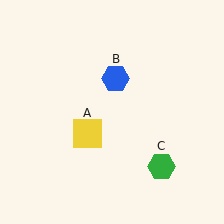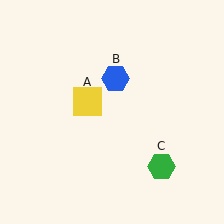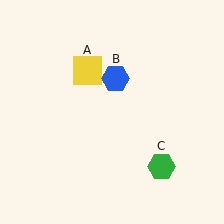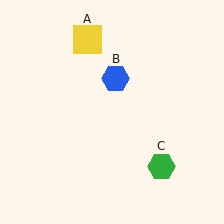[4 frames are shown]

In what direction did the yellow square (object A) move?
The yellow square (object A) moved up.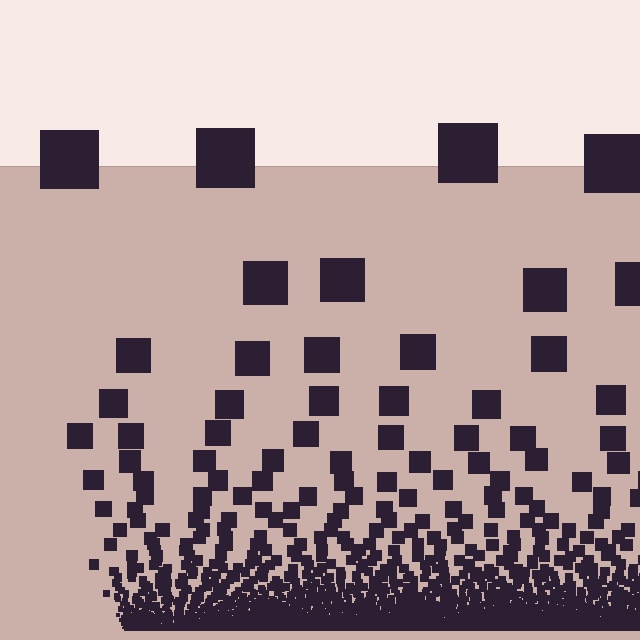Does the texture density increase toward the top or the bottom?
Density increases toward the bottom.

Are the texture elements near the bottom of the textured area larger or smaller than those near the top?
Smaller. The gradient is inverted — elements near the bottom are smaller and denser.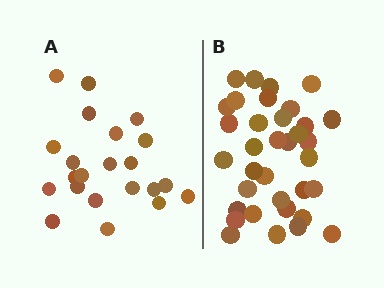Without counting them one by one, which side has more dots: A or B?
Region B (the right region) has more dots.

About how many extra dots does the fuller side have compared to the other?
Region B has approximately 15 more dots than region A.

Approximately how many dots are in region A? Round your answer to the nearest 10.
About 20 dots. (The exact count is 22, which rounds to 20.)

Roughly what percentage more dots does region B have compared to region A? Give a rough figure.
About 60% more.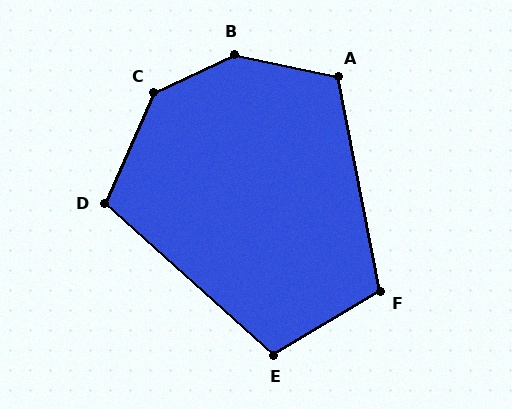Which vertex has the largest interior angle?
B, at approximately 142 degrees.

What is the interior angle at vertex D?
Approximately 108 degrees (obtuse).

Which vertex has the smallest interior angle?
E, at approximately 107 degrees.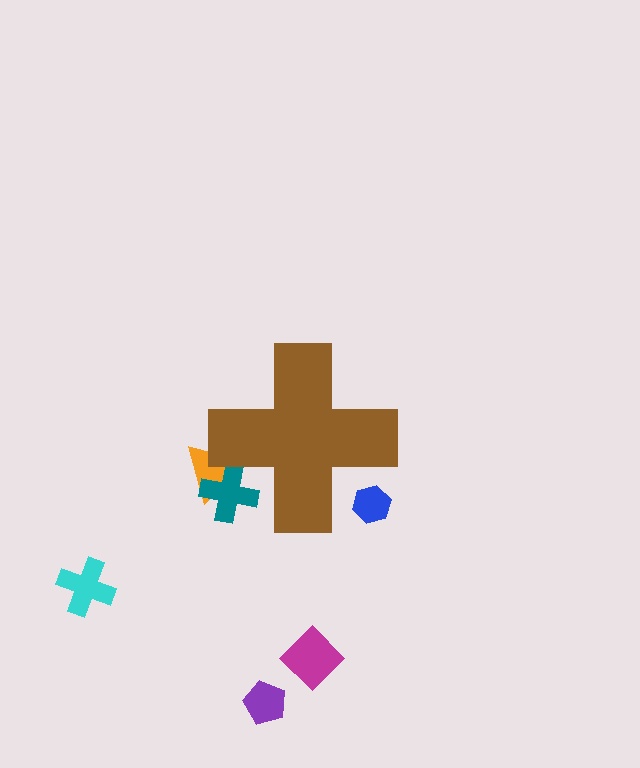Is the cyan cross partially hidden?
No, the cyan cross is fully visible.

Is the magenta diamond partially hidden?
No, the magenta diamond is fully visible.